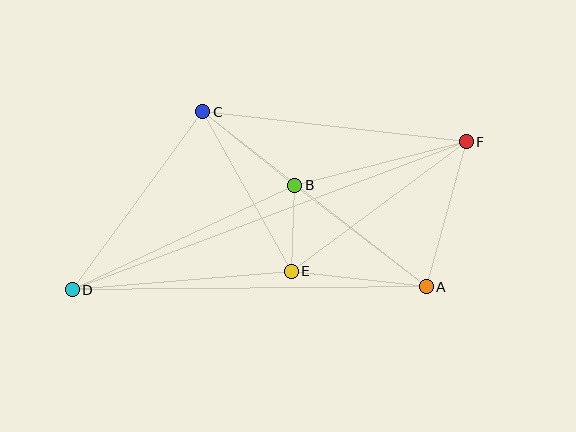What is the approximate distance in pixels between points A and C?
The distance between A and C is approximately 284 pixels.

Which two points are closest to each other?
Points B and E are closest to each other.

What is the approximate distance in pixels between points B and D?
The distance between B and D is approximately 246 pixels.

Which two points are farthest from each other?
Points D and F are farthest from each other.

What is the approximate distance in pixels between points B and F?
The distance between B and F is approximately 177 pixels.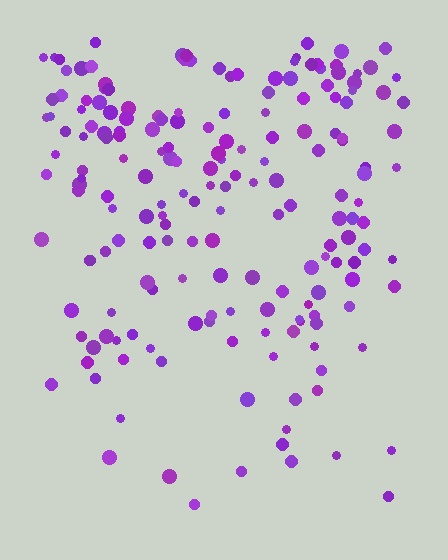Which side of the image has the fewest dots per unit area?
The bottom.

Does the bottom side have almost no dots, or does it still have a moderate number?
Still a moderate number, just noticeably fewer than the top.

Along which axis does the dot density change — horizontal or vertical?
Vertical.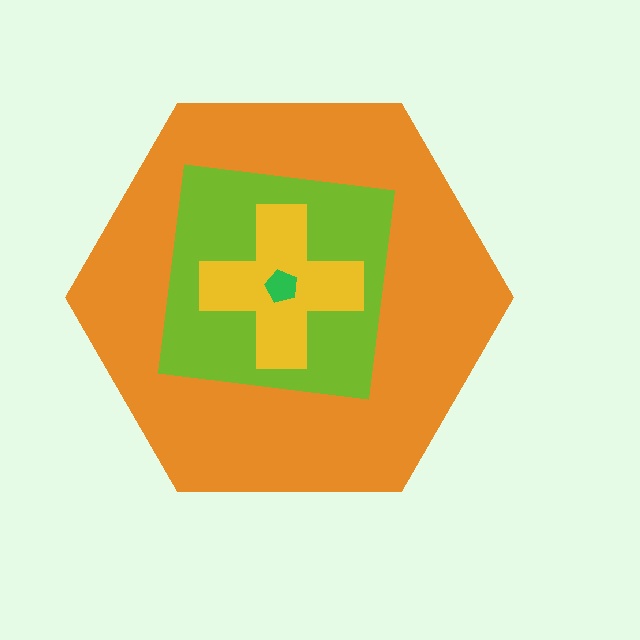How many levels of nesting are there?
4.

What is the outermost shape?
The orange hexagon.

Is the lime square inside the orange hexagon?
Yes.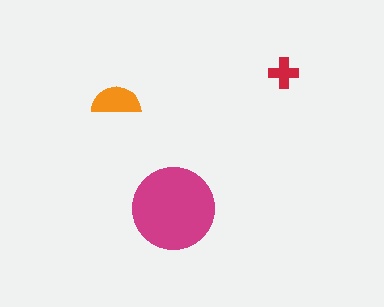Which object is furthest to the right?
The red cross is rightmost.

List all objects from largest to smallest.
The magenta circle, the orange semicircle, the red cross.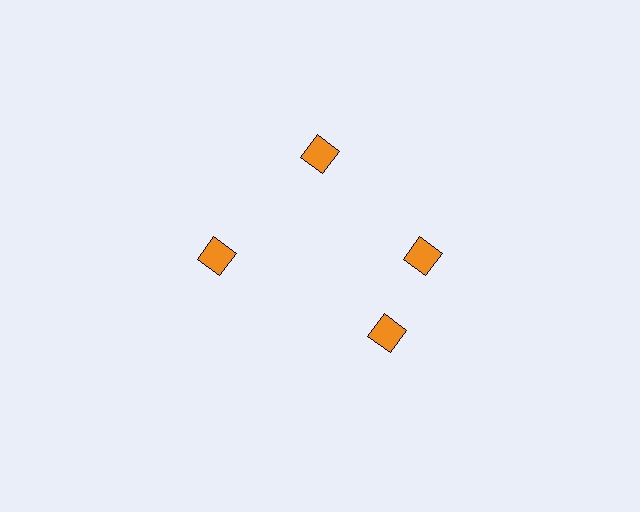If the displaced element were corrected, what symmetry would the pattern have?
It would have 4-fold rotational symmetry — the pattern would map onto itself every 90 degrees.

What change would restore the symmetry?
The symmetry would be restored by rotating it back into even spacing with its neighbors so that all 4 diamonds sit at equal angles and equal distance from the center.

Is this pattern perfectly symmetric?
No. The 4 orange diamonds are arranged in a ring, but one element near the 6 o'clock position is rotated out of alignment along the ring, breaking the 4-fold rotational symmetry.